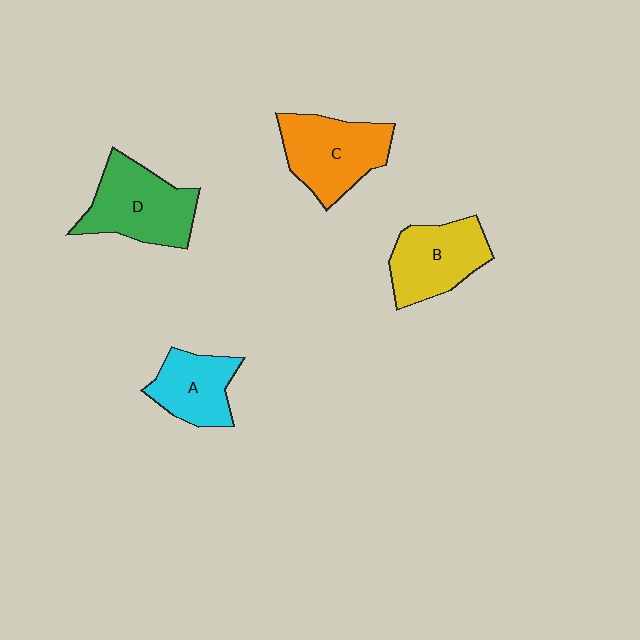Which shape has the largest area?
Shape D (green).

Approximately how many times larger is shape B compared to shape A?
Approximately 1.2 times.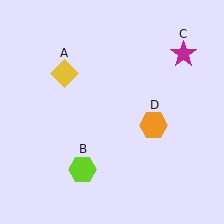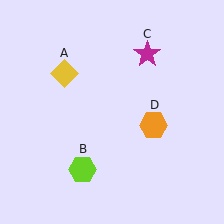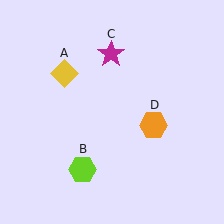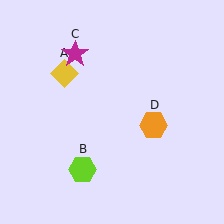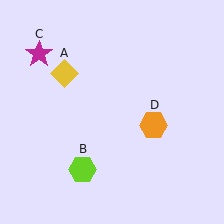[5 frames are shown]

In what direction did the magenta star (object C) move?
The magenta star (object C) moved left.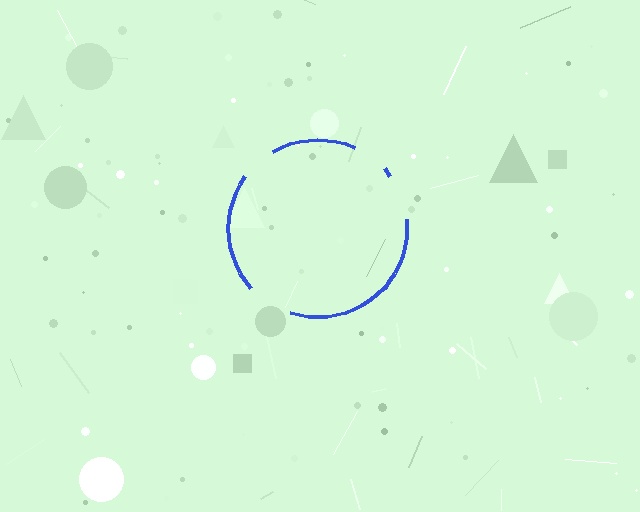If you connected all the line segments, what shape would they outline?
They would outline a circle.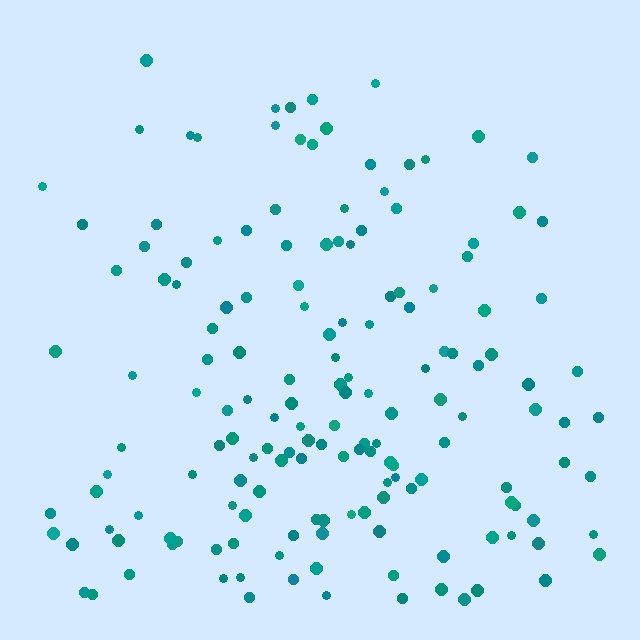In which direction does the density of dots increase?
From top to bottom, with the bottom side densest.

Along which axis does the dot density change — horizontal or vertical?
Vertical.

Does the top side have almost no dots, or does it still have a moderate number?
Still a moderate number, just noticeably fewer than the bottom.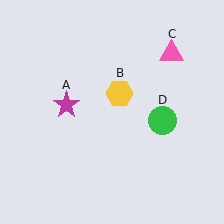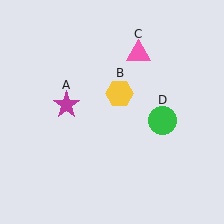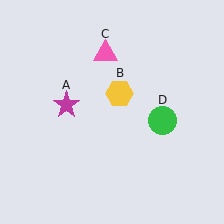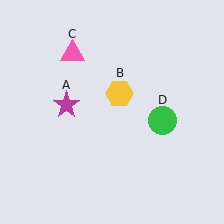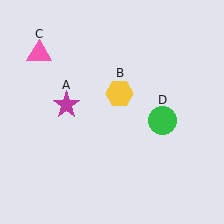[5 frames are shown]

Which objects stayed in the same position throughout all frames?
Magenta star (object A) and yellow hexagon (object B) and green circle (object D) remained stationary.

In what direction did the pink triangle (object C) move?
The pink triangle (object C) moved left.